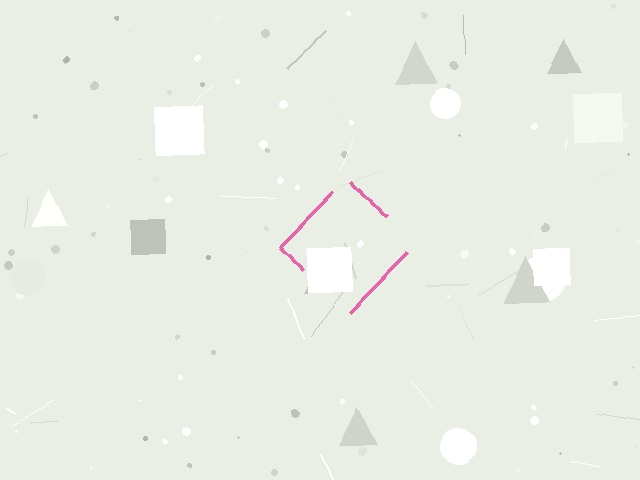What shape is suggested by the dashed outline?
The dashed outline suggests a diamond.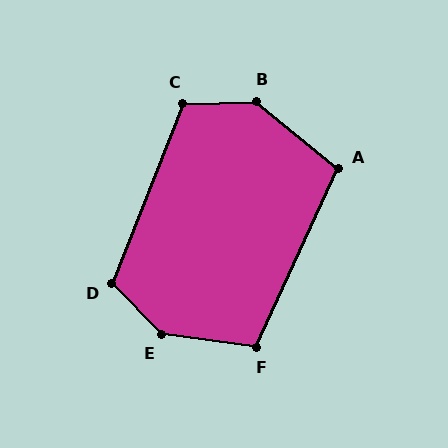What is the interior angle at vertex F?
Approximately 107 degrees (obtuse).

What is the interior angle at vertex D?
Approximately 114 degrees (obtuse).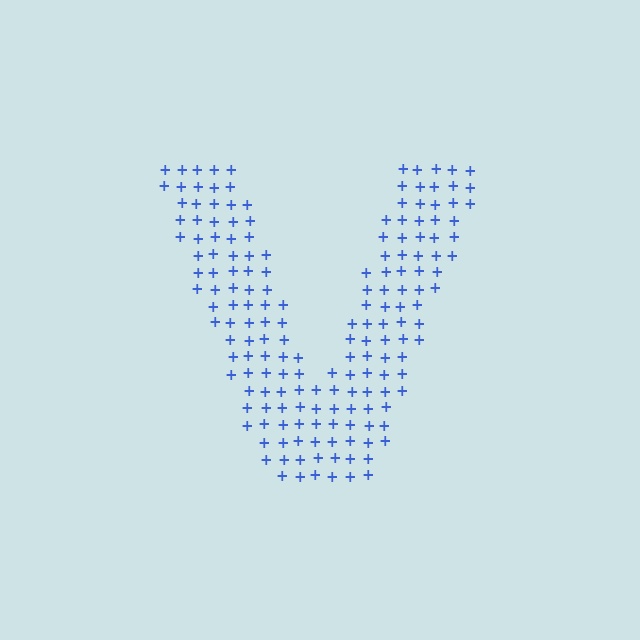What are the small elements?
The small elements are plus signs.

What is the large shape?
The large shape is the letter V.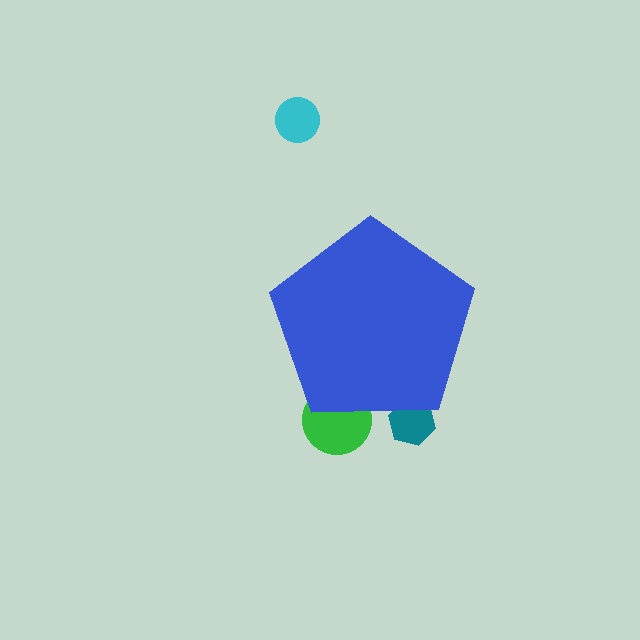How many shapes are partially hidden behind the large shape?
2 shapes are partially hidden.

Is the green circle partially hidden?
Yes, the green circle is partially hidden behind the blue pentagon.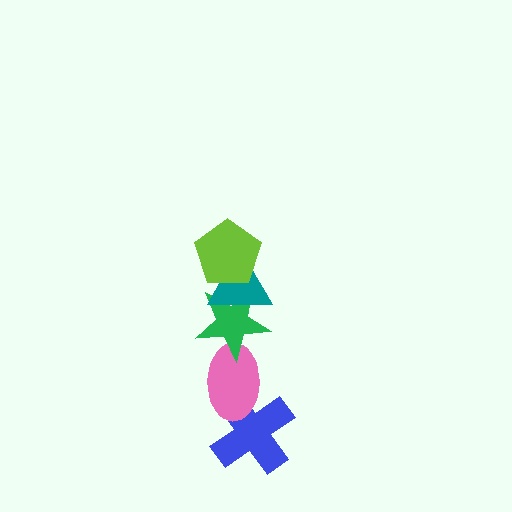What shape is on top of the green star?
The teal triangle is on top of the green star.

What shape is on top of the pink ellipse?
The green star is on top of the pink ellipse.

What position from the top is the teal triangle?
The teal triangle is 2nd from the top.